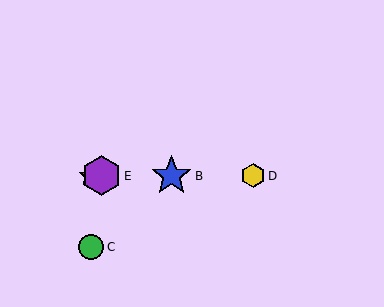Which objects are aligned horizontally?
Objects A, B, D, E are aligned horizontally.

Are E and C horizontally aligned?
No, E is at y≈176 and C is at y≈247.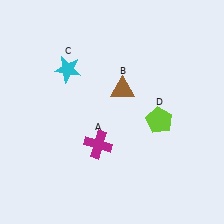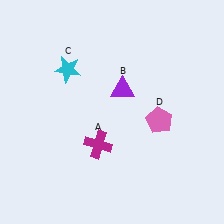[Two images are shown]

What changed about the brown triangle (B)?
In Image 1, B is brown. In Image 2, it changed to purple.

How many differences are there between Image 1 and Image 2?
There are 2 differences between the two images.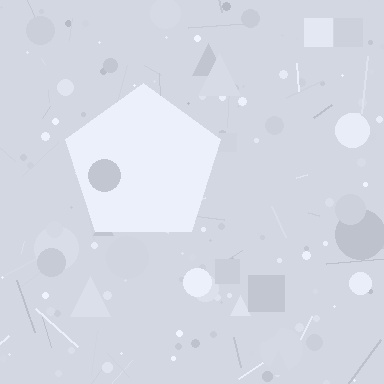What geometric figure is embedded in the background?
A pentagon is embedded in the background.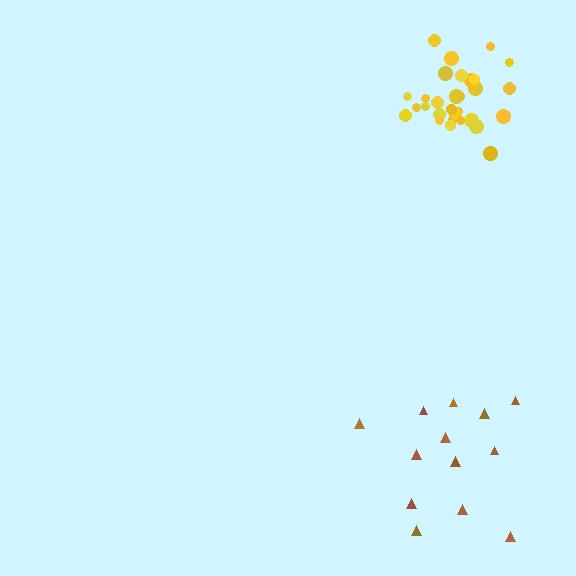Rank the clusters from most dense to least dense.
yellow, brown.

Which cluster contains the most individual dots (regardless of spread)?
Yellow (32).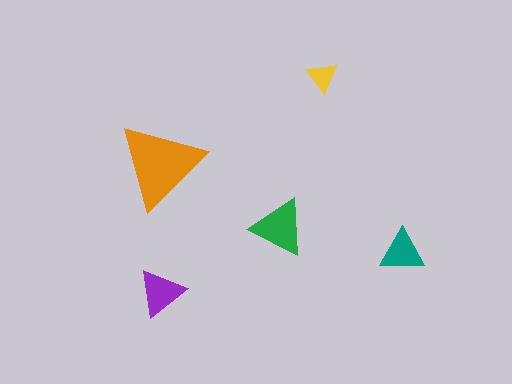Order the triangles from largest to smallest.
the orange one, the green one, the purple one, the teal one, the yellow one.